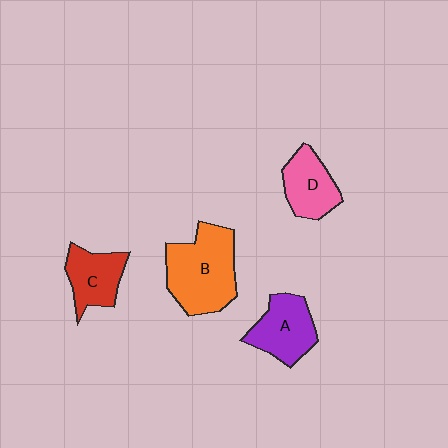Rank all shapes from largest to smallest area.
From largest to smallest: B (orange), A (purple), C (red), D (pink).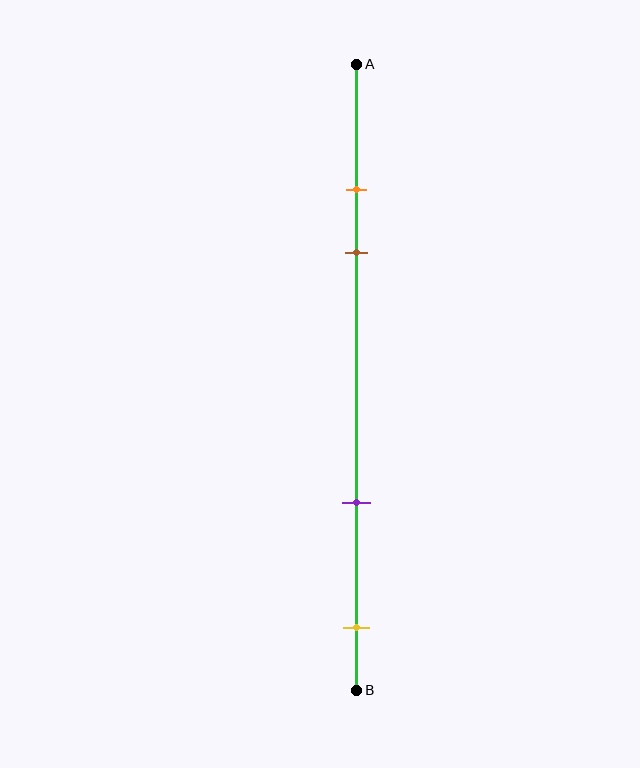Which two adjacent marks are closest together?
The orange and brown marks are the closest adjacent pair.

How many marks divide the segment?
There are 4 marks dividing the segment.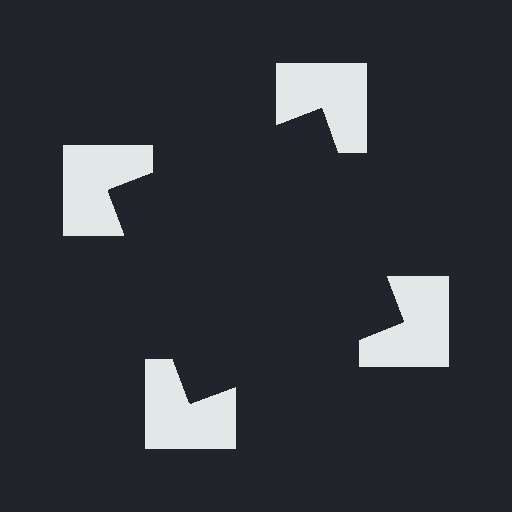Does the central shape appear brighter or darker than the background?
It typically appears slightly darker than the background, even though no actual brightness change is drawn.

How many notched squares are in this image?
There are 4 — one at each vertex of the illusory square.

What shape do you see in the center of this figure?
An illusory square — its edges are inferred from the aligned wedge cuts in the notched squares, not physically drawn.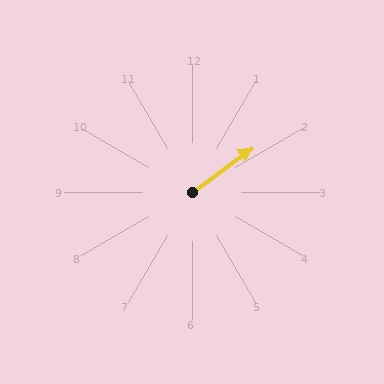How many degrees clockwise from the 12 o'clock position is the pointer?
Approximately 54 degrees.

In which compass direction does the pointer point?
Northeast.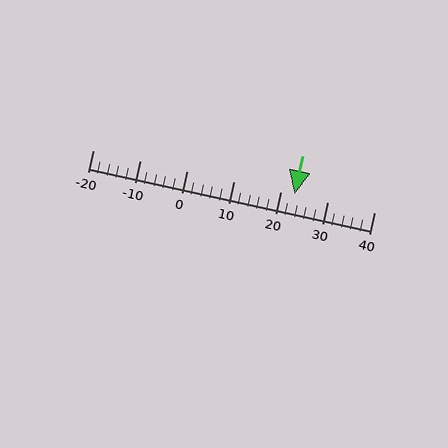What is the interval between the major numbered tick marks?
The major tick marks are spaced 10 units apart.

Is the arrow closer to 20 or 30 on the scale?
The arrow is closer to 20.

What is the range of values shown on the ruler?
The ruler shows values from -20 to 40.